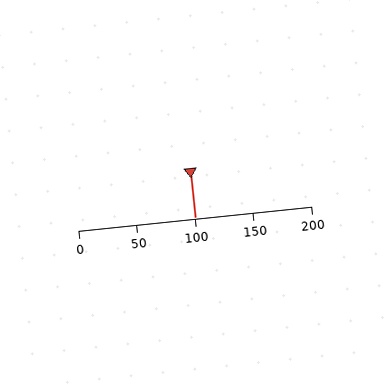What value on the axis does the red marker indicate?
The marker indicates approximately 100.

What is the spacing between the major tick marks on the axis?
The major ticks are spaced 50 apart.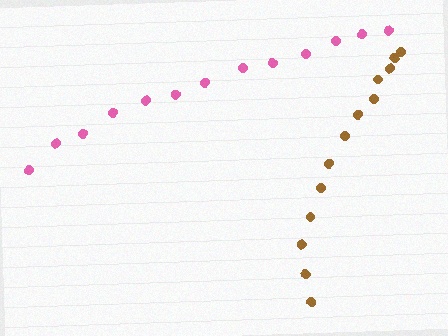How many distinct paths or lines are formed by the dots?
There are 2 distinct paths.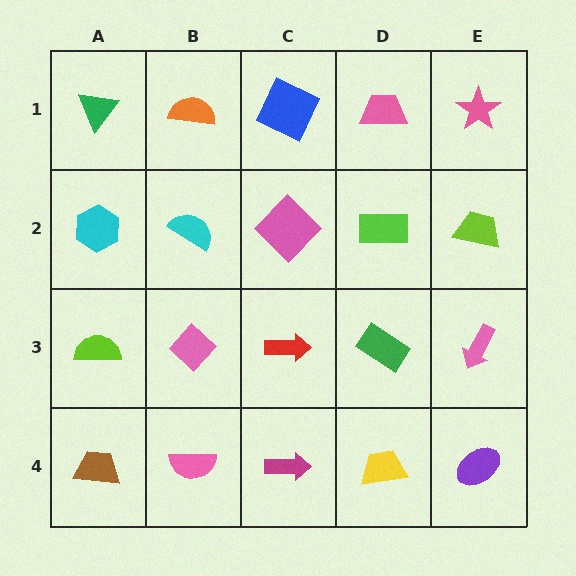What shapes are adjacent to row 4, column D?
A green rectangle (row 3, column D), a magenta arrow (row 4, column C), a purple ellipse (row 4, column E).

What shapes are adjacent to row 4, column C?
A red arrow (row 3, column C), a pink semicircle (row 4, column B), a yellow trapezoid (row 4, column D).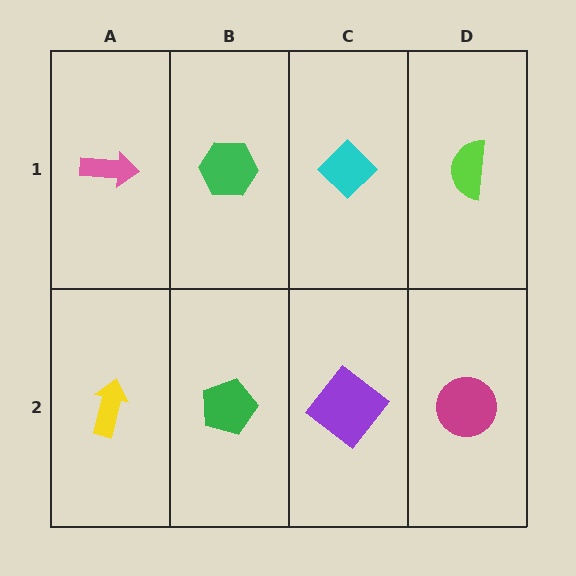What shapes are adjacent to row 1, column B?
A green pentagon (row 2, column B), a pink arrow (row 1, column A), a cyan diamond (row 1, column C).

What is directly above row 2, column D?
A lime semicircle.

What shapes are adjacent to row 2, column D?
A lime semicircle (row 1, column D), a purple diamond (row 2, column C).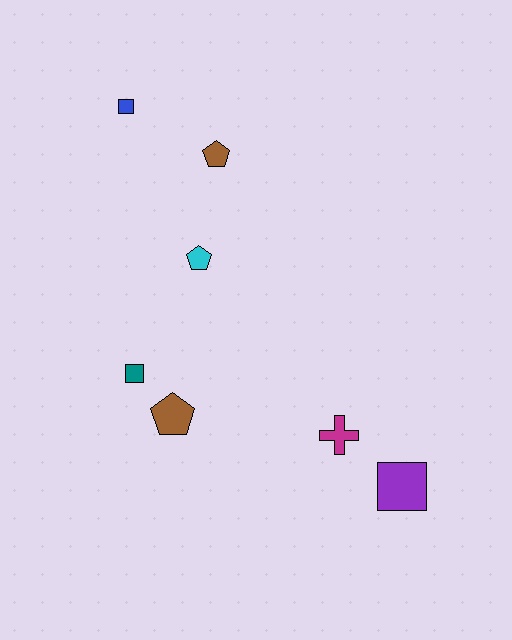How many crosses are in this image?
There is 1 cross.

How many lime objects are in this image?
There are no lime objects.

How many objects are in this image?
There are 7 objects.